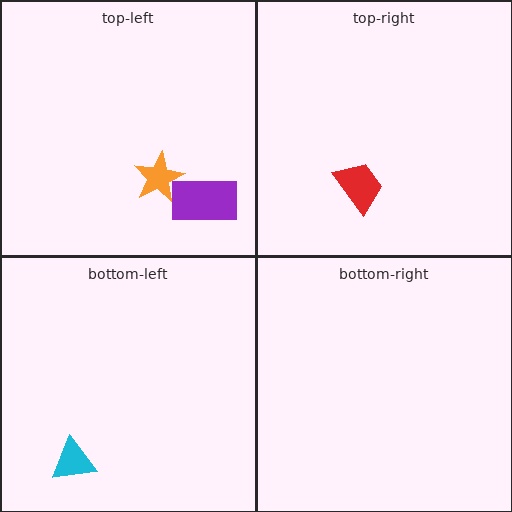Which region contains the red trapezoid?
The top-right region.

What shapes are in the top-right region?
The red trapezoid.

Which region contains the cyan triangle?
The bottom-left region.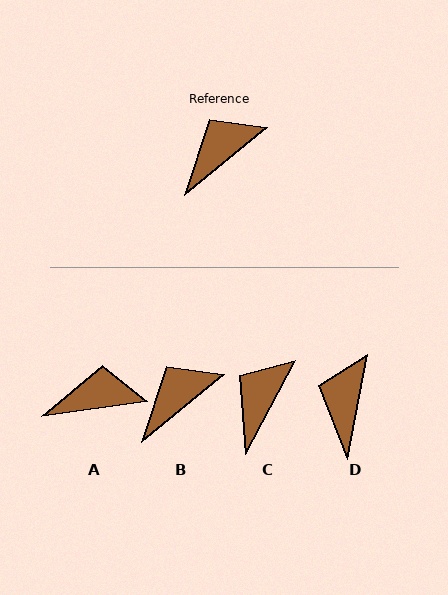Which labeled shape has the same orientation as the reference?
B.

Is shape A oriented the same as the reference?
No, it is off by about 31 degrees.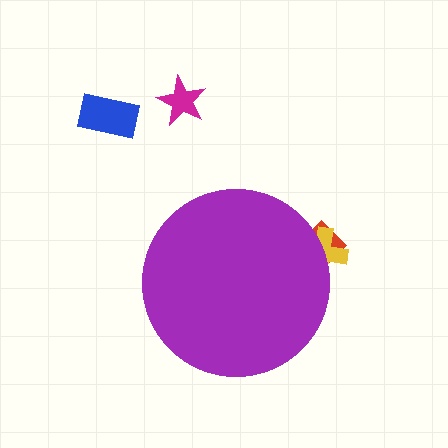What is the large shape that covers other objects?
A purple circle.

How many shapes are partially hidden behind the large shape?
2 shapes are partially hidden.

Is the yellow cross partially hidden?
Yes, the yellow cross is partially hidden behind the purple circle.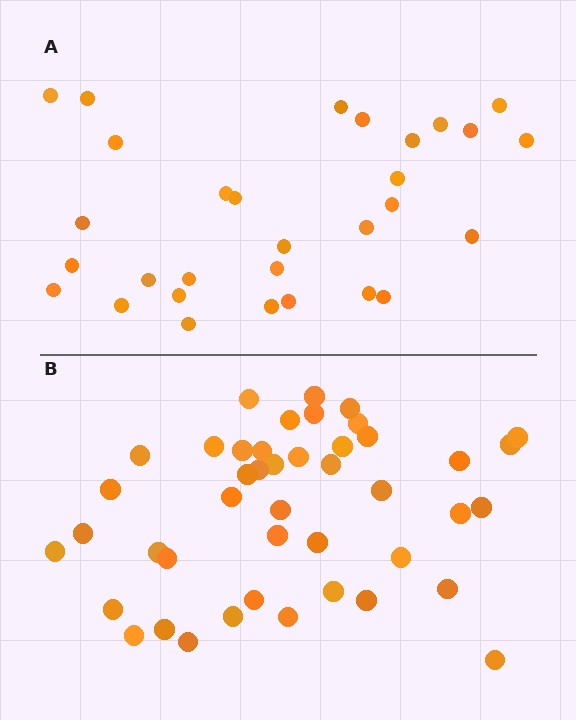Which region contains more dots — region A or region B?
Region B (the bottom region) has more dots.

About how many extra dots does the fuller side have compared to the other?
Region B has approximately 15 more dots than region A.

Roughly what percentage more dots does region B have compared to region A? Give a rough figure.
About 45% more.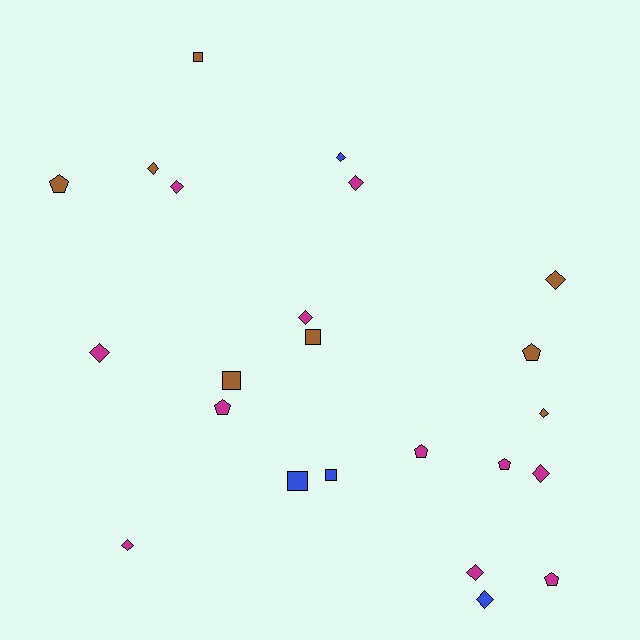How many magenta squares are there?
There are no magenta squares.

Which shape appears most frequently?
Diamond, with 12 objects.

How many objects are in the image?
There are 23 objects.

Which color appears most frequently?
Magenta, with 11 objects.